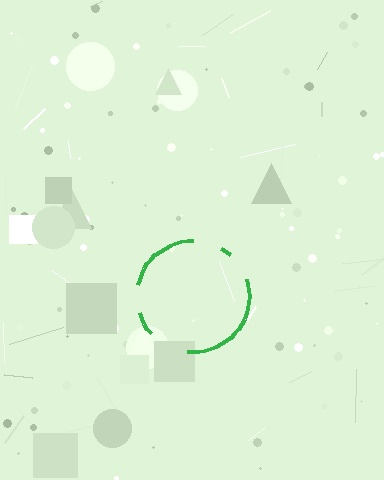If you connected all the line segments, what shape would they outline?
They would outline a circle.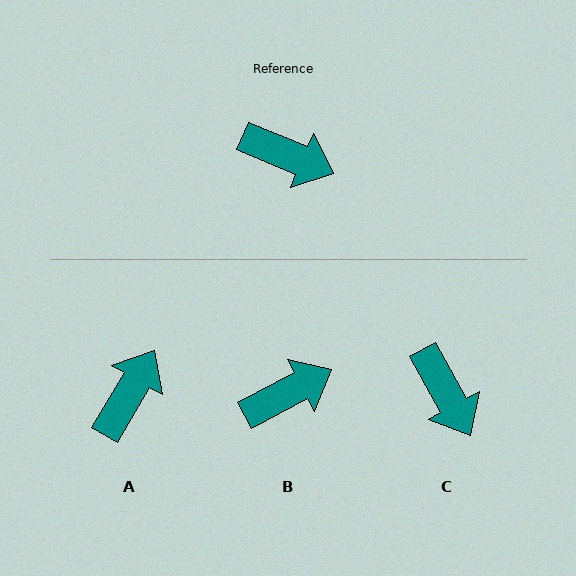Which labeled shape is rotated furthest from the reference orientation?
A, about 83 degrees away.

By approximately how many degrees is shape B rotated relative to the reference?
Approximately 51 degrees counter-clockwise.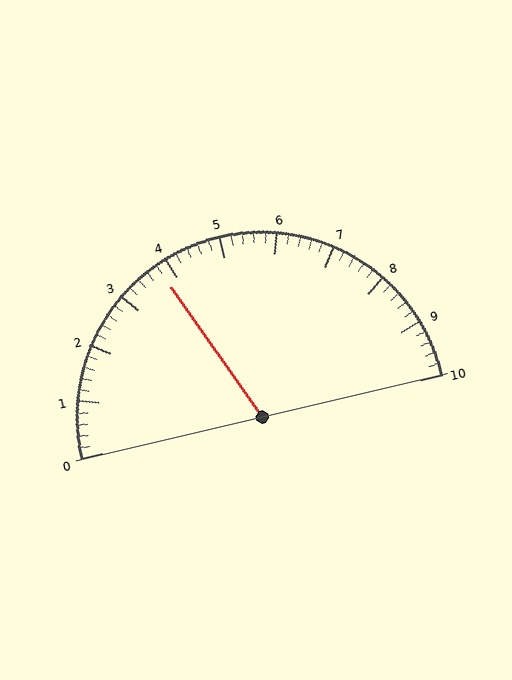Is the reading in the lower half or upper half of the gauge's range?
The reading is in the lower half of the range (0 to 10).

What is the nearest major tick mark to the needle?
The nearest major tick mark is 4.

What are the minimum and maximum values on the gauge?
The gauge ranges from 0 to 10.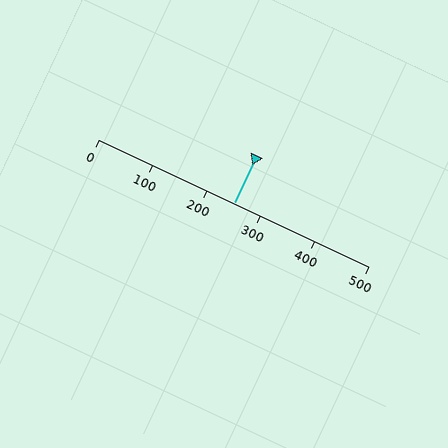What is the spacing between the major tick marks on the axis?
The major ticks are spaced 100 apart.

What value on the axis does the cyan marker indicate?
The marker indicates approximately 250.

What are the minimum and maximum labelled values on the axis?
The axis runs from 0 to 500.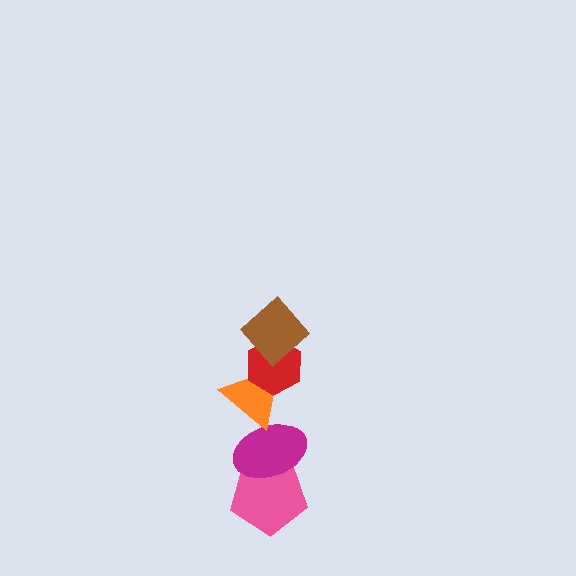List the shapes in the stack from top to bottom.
From top to bottom: the brown diamond, the red hexagon, the orange triangle, the magenta ellipse, the pink pentagon.